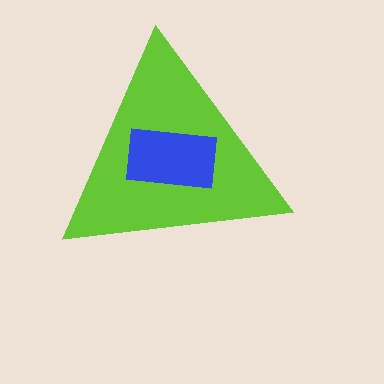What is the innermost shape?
The blue rectangle.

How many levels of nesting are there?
2.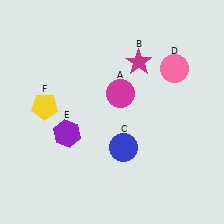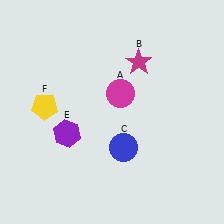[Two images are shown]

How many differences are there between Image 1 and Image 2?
There is 1 difference between the two images.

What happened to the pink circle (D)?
The pink circle (D) was removed in Image 2. It was in the top-right area of Image 1.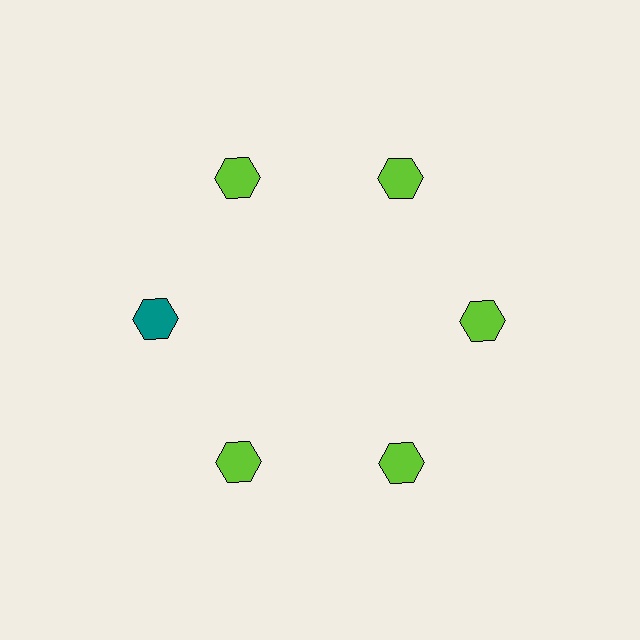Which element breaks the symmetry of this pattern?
The teal hexagon at roughly the 9 o'clock position breaks the symmetry. All other shapes are lime hexagons.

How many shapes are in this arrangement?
There are 6 shapes arranged in a ring pattern.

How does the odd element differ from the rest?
It has a different color: teal instead of lime.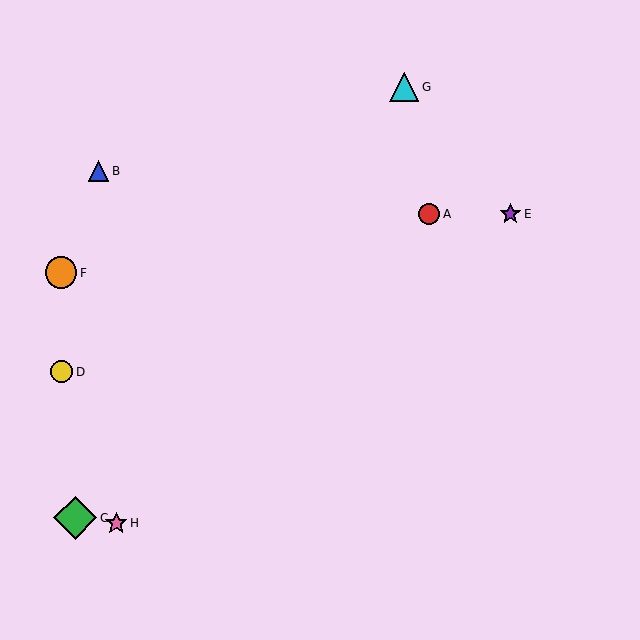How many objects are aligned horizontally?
2 objects (A, E) are aligned horizontally.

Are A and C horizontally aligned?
No, A is at y≈214 and C is at y≈518.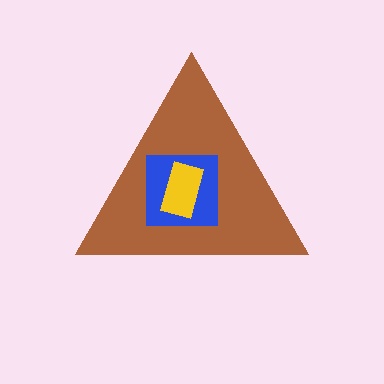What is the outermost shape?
The brown triangle.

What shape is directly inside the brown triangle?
The blue square.